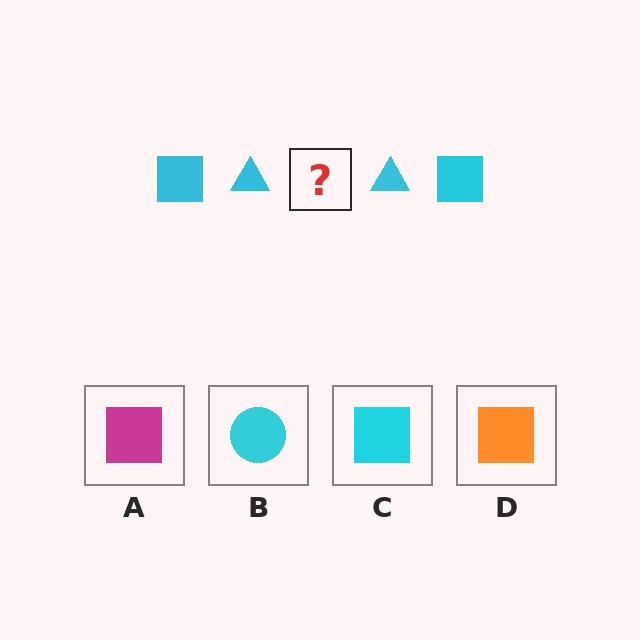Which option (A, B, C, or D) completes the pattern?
C.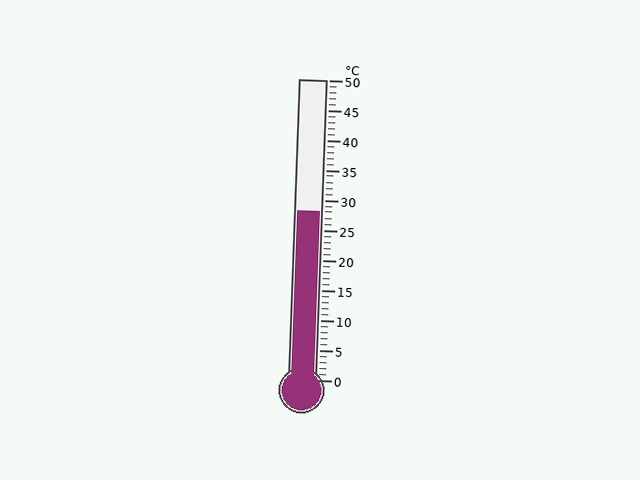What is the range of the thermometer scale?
The thermometer scale ranges from 0°C to 50°C.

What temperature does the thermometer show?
The thermometer shows approximately 28°C.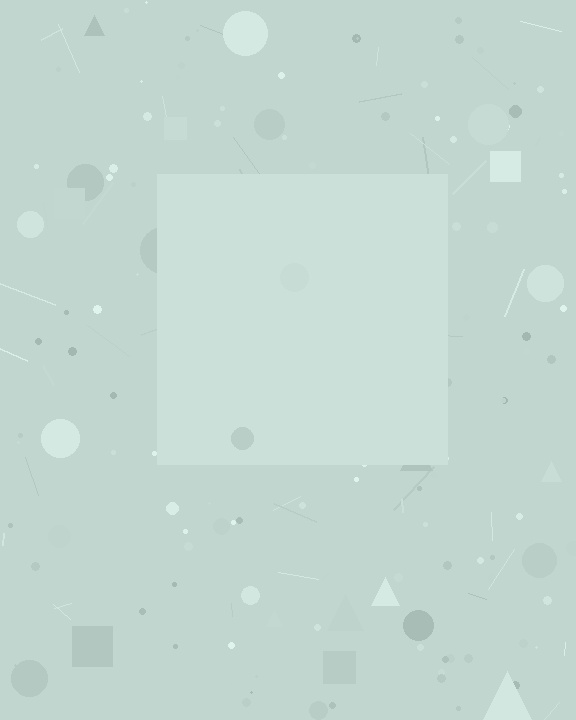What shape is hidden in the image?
A square is hidden in the image.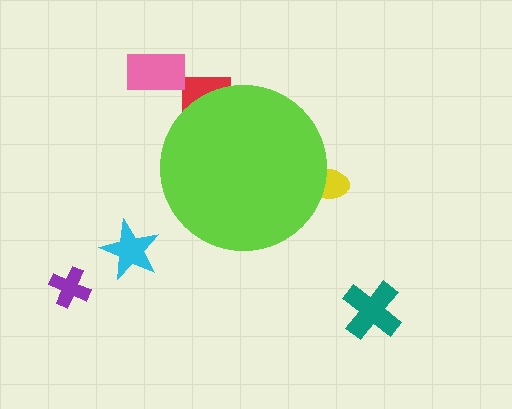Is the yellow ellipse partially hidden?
Yes, the yellow ellipse is partially hidden behind the lime circle.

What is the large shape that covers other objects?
A lime circle.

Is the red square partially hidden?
Yes, the red square is partially hidden behind the lime circle.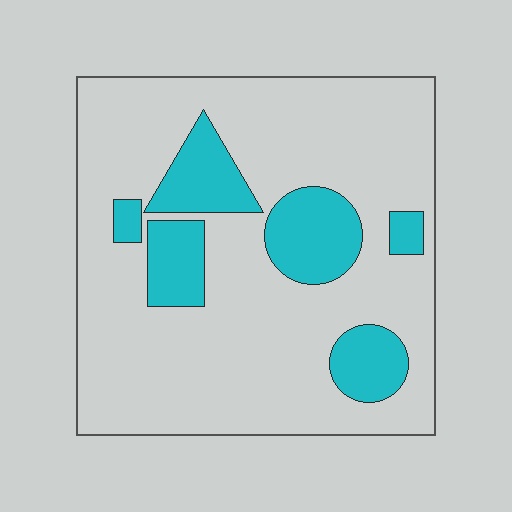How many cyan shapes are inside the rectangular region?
6.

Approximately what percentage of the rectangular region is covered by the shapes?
Approximately 20%.